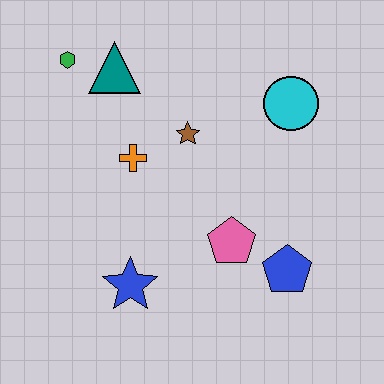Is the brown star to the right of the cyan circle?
No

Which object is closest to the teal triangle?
The green hexagon is closest to the teal triangle.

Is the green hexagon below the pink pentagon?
No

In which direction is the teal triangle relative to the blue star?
The teal triangle is above the blue star.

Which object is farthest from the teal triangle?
The blue pentagon is farthest from the teal triangle.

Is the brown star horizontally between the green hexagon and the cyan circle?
Yes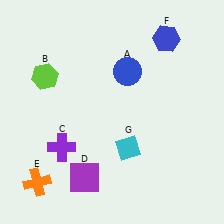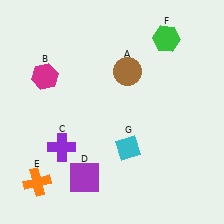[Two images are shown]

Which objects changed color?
A changed from blue to brown. B changed from lime to magenta. F changed from blue to green.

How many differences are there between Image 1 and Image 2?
There are 3 differences between the two images.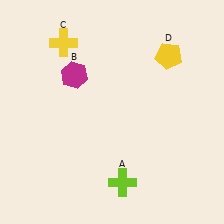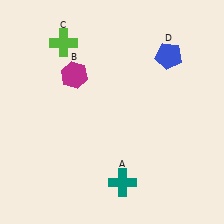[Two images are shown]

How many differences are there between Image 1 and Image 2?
There are 3 differences between the two images.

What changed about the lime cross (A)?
In Image 1, A is lime. In Image 2, it changed to teal.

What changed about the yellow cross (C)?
In Image 1, C is yellow. In Image 2, it changed to lime.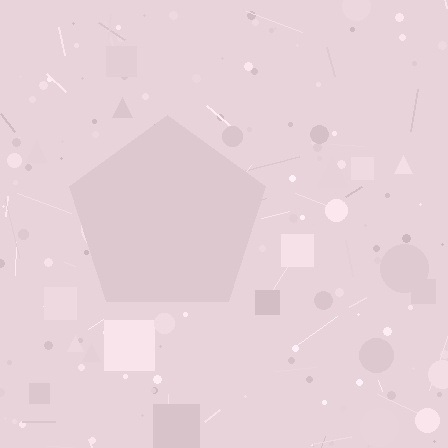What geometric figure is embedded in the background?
A pentagon is embedded in the background.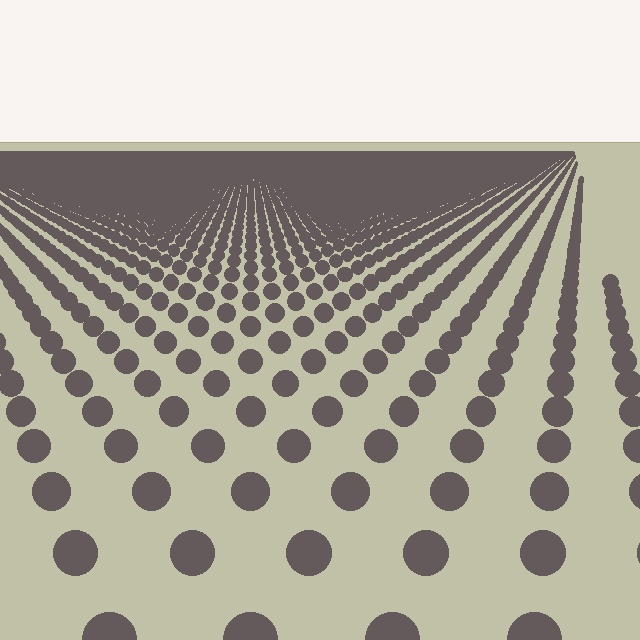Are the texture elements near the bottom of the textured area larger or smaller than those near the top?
Larger. Near the bottom, elements are closer to the viewer and appear at a bigger on-screen size.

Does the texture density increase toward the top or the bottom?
Density increases toward the top.